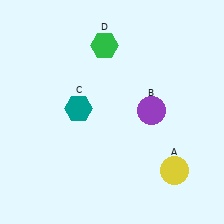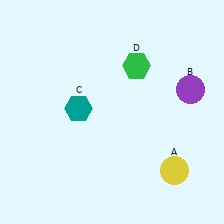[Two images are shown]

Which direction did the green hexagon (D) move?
The green hexagon (D) moved right.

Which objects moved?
The objects that moved are: the purple circle (B), the green hexagon (D).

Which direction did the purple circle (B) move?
The purple circle (B) moved right.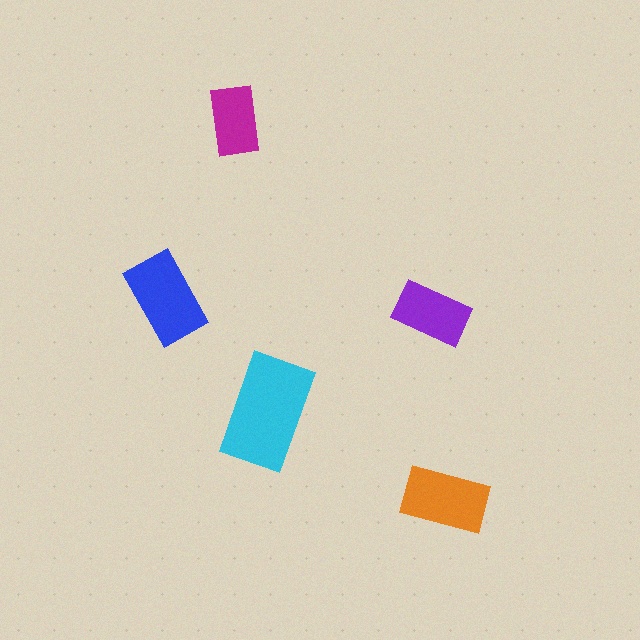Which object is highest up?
The magenta rectangle is topmost.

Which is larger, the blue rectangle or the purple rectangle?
The blue one.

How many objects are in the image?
There are 5 objects in the image.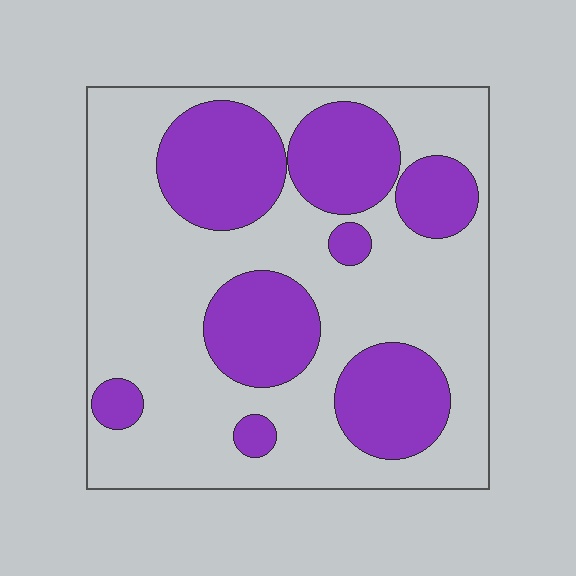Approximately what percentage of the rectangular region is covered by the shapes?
Approximately 35%.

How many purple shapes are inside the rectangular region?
8.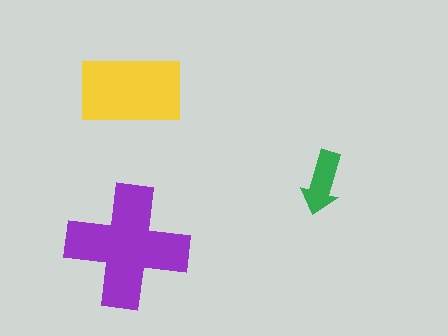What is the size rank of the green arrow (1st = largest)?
3rd.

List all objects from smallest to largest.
The green arrow, the yellow rectangle, the purple cross.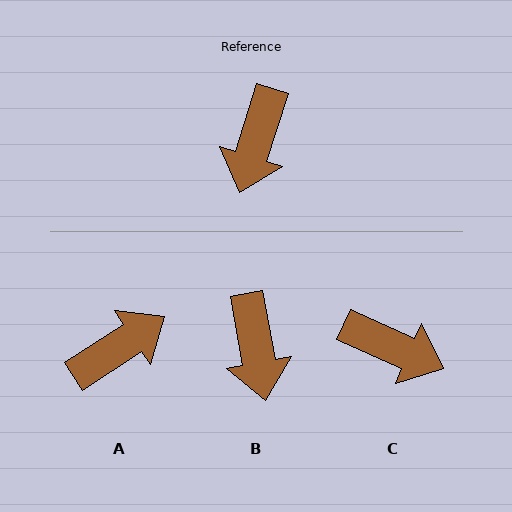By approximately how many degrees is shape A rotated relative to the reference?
Approximately 141 degrees counter-clockwise.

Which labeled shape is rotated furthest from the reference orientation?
A, about 141 degrees away.